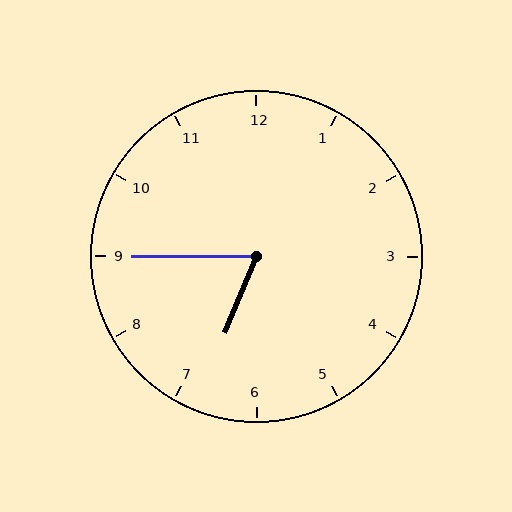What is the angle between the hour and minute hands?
Approximately 68 degrees.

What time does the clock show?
6:45.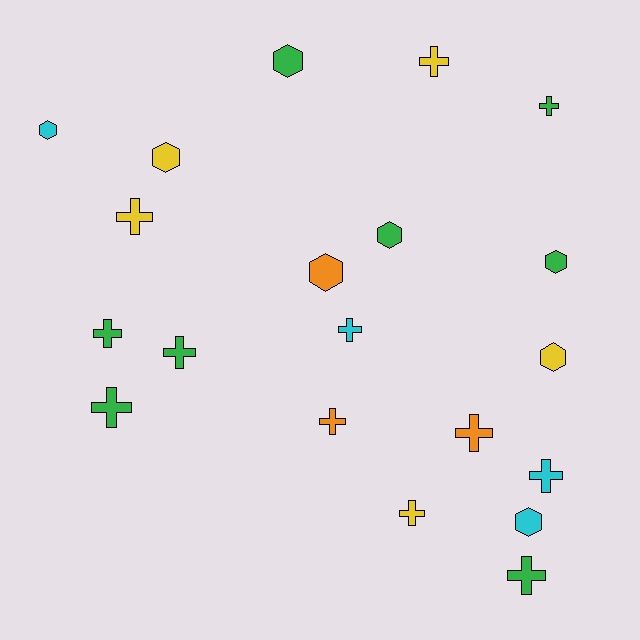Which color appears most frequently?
Green, with 8 objects.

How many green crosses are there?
There are 5 green crosses.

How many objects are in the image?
There are 20 objects.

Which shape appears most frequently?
Cross, with 12 objects.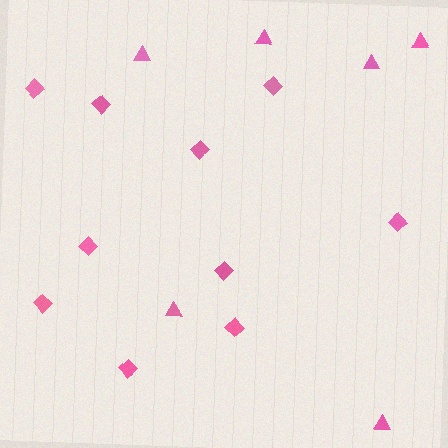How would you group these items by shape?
There are 2 groups: one group of triangles (6) and one group of diamonds (10).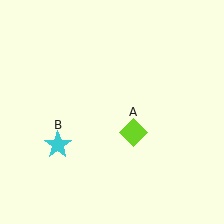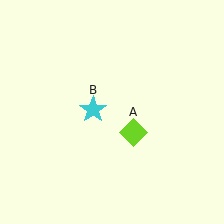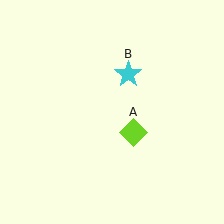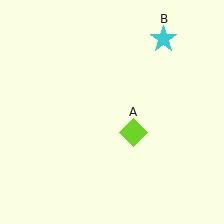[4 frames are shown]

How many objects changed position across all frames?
1 object changed position: cyan star (object B).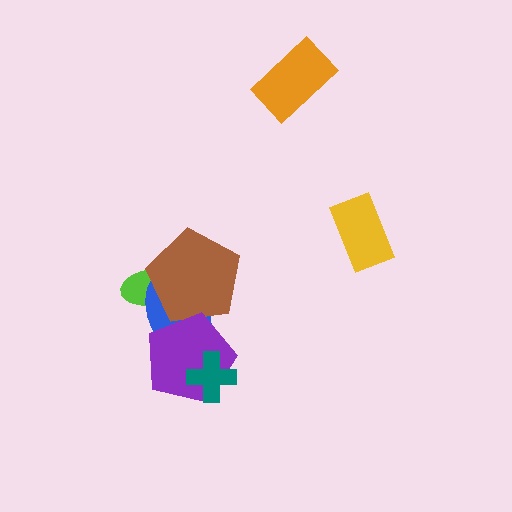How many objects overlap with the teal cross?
1 object overlaps with the teal cross.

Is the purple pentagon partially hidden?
Yes, it is partially covered by another shape.